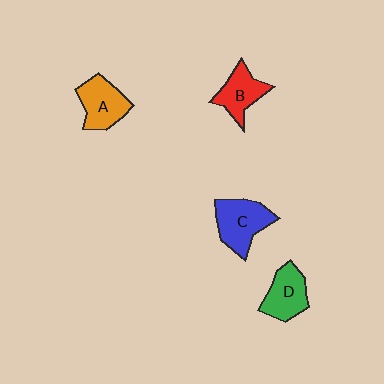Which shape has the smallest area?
Shape B (red).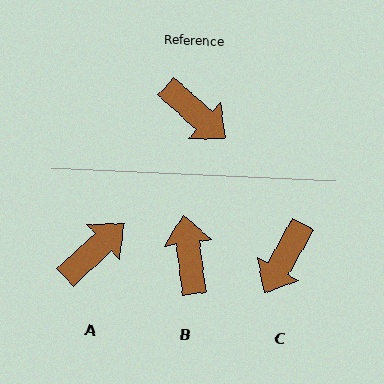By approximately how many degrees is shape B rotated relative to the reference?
Approximately 140 degrees counter-clockwise.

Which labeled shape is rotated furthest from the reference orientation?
B, about 140 degrees away.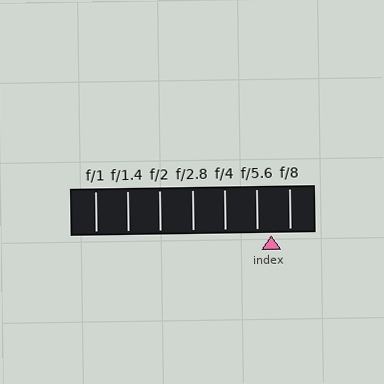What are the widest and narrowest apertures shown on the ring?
The widest aperture shown is f/1 and the narrowest is f/8.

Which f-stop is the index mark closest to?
The index mark is closest to f/5.6.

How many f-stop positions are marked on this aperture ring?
There are 7 f-stop positions marked.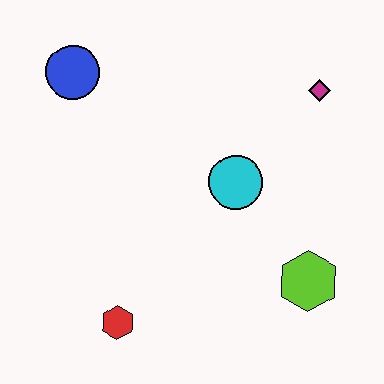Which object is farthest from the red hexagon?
The magenta diamond is farthest from the red hexagon.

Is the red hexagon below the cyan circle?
Yes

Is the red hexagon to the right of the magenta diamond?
No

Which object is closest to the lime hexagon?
The cyan circle is closest to the lime hexagon.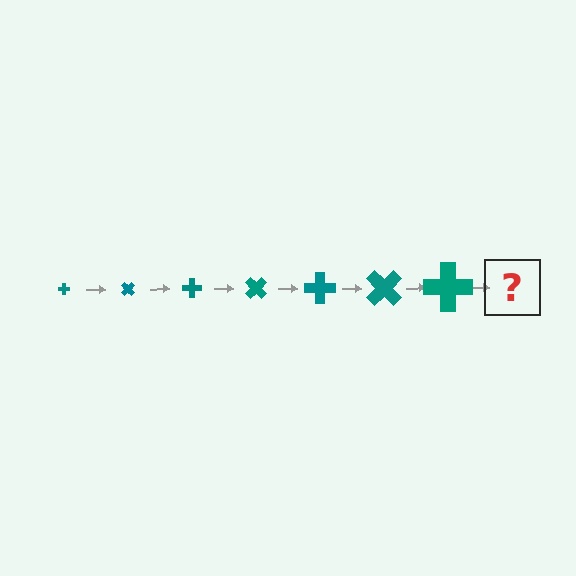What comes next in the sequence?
The next element should be a cross, larger than the previous one and rotated 315 degrees from the start.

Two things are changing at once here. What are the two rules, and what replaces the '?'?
The two rules are that the cross grows larger each step and it rotates 45 degrees each step. The '?' should be a cross, larger than the previous one and rotated 315 degrees from the start.